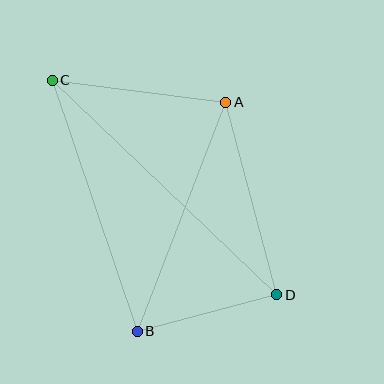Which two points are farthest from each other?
Points C and D are farthest from each other.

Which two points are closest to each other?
Points B and D are closest to each other.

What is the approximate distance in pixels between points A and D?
The distance between A and D is approximately 199 pixels.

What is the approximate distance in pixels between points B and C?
The distance between B and C is approximately 265 pixels.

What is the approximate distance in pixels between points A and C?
The distance between A and C is approximately 175 pixels.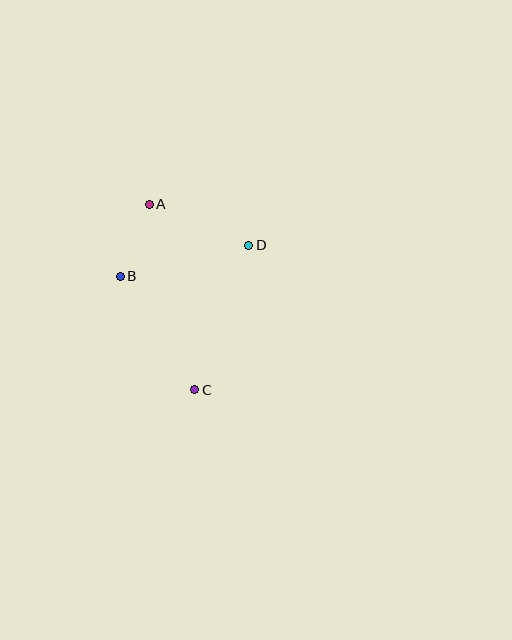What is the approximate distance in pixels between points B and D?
The distance between B and D is approximately 132 pixels.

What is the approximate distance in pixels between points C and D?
The distance between C and D is approximately 154 pixels.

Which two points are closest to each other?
Points A and B are closest to each other.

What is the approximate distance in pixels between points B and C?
The distance between B and C is approximately 136 pixels.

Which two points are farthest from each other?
Points A and C are farthest from each other.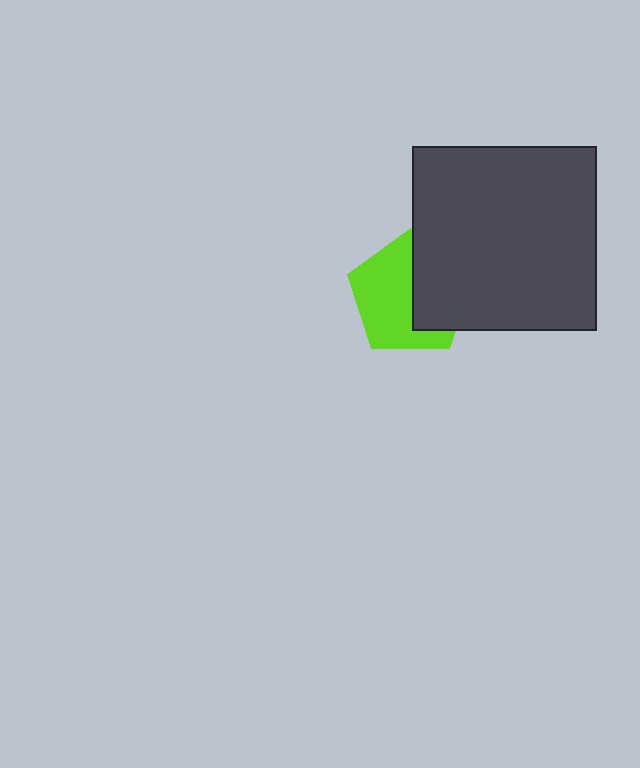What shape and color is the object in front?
The object in front is a dark gray square.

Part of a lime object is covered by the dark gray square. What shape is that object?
It is a pentagon.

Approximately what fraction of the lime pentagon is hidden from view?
Roughly 42% of the lime pentagon is hidden behind the dark gray square.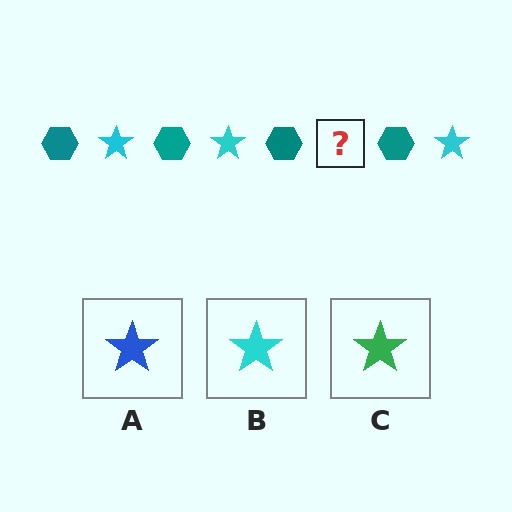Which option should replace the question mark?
Option B.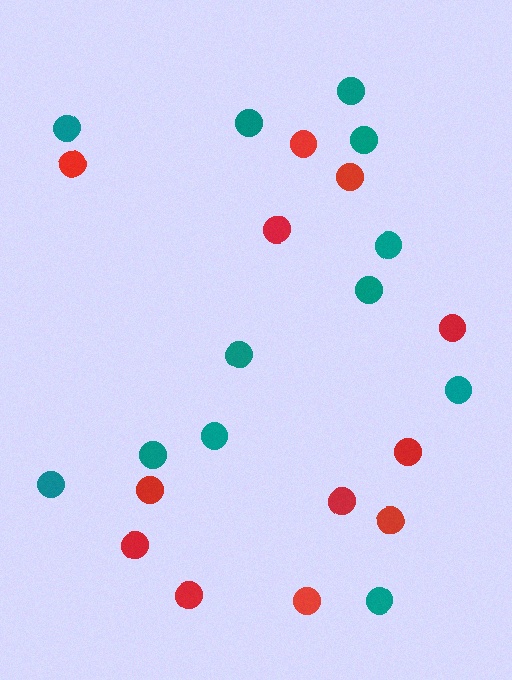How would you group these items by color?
There are 2 groups: one group of teal circles (12) and one group of red circles (12).